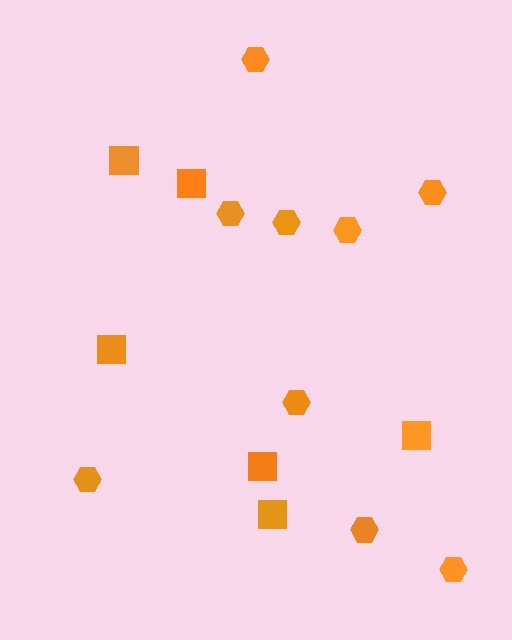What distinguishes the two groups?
There are 2 groups: one group of squares (6) and one group of hexagons (9).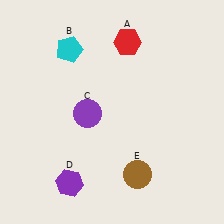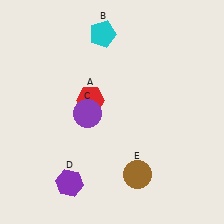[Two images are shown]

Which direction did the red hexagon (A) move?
The red hexagon (A) moved down.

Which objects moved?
The objects that moved are: the red hexagon (A), the cyan pentagon (B).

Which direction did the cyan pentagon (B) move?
The cyan pentagon (B) moved right.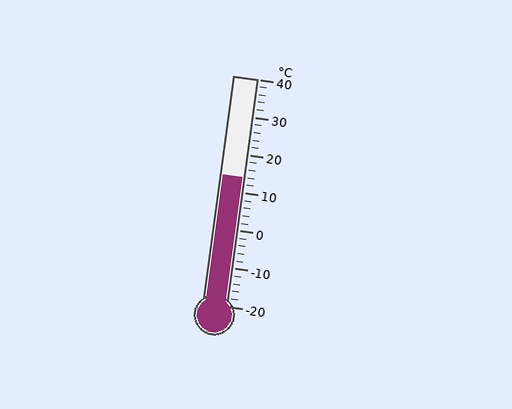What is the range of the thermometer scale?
The thermometer scale ranges from -20°C to 40°C.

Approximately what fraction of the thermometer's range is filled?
The thermometer is filled to approximately 55% of its range.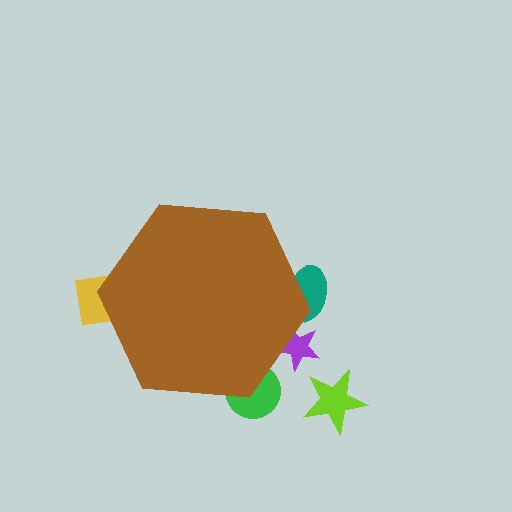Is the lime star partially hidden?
No, the lime star is fully visible.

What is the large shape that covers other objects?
A brown hexagon.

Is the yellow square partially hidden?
Yes, the yellow square is partially hidden behind the brown hexagon.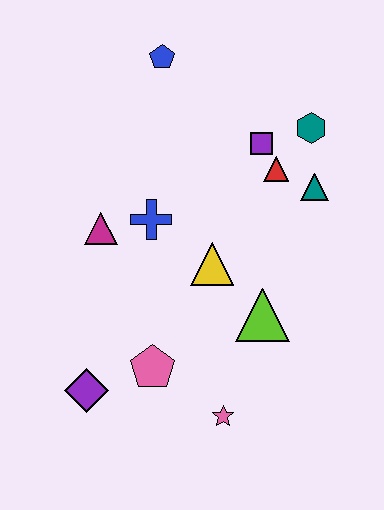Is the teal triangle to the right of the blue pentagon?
Yes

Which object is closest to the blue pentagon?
The purple square is closest to the blue pentagon.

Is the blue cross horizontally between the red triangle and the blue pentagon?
No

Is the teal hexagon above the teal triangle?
Yes